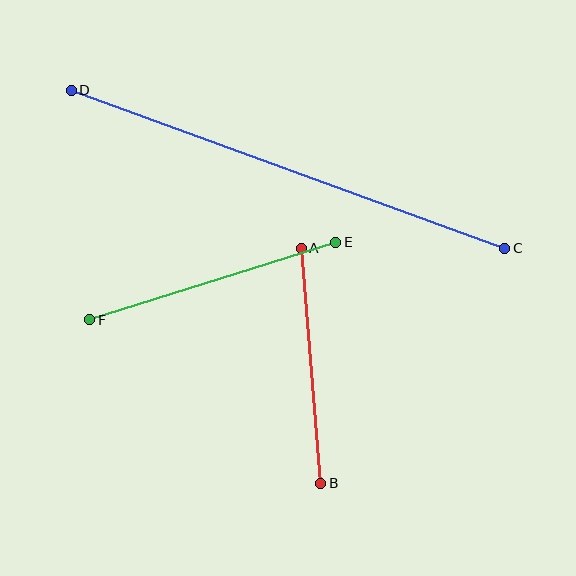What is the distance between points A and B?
The distance is approximately 236 pixels.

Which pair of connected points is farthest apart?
Points C and D are farthest apart.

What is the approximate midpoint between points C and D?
The midpoint is at approximately (288, 169) pixels.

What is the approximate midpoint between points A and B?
The midpoint is at approximately (311, 366) pixels.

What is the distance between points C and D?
The distance is approximately 461 pixels.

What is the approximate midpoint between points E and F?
The midpoint is at approximately (213, 281) pixels.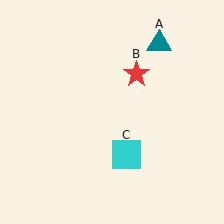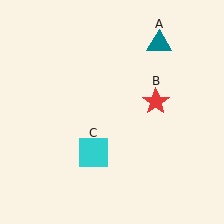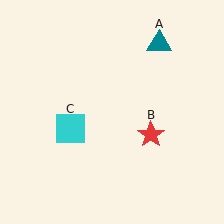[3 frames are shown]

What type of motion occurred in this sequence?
The red star (object B), cyan square (object C) rotated clockwise around the center of the scene.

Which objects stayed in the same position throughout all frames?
Teal triangle (object A) remained stationary.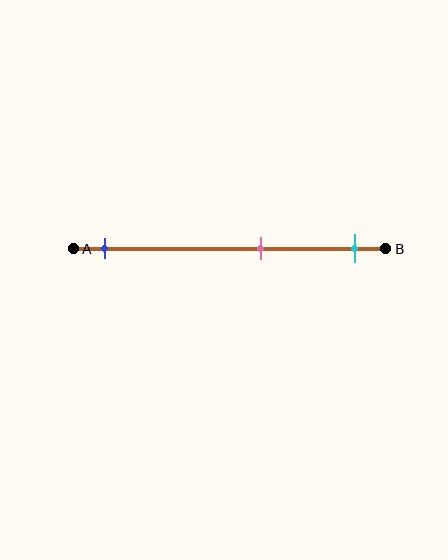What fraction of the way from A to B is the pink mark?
The pink mark is approximately 60% (0.6) of the way from A to B.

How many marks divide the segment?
There are 3 marks dividing the segment.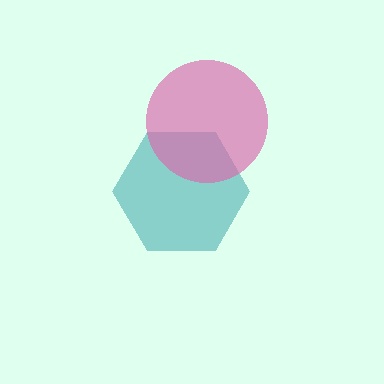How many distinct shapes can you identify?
There are 2 distinct shapes: a teal hexagon, a pink circle.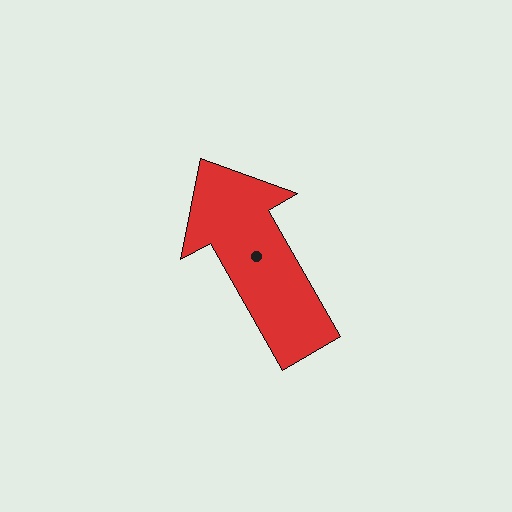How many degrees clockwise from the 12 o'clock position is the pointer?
Approximately 330 degrees.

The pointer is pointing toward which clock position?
Roughly 11 o'clock.